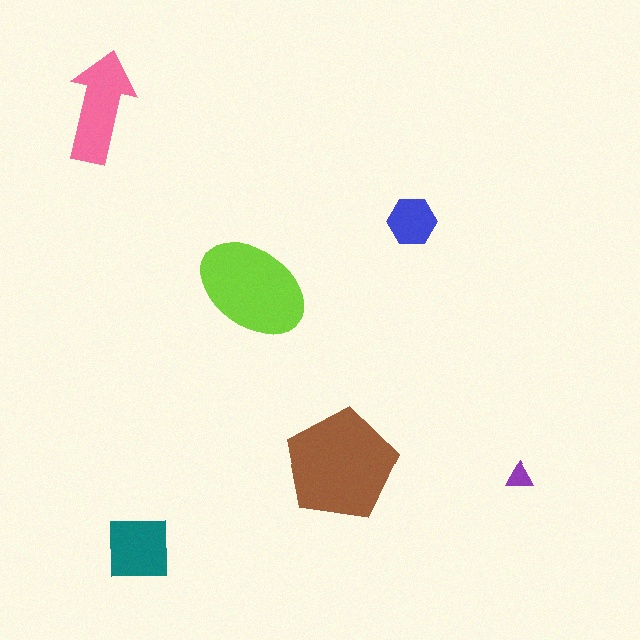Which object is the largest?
The brown pentagon.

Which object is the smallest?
The purple triangle.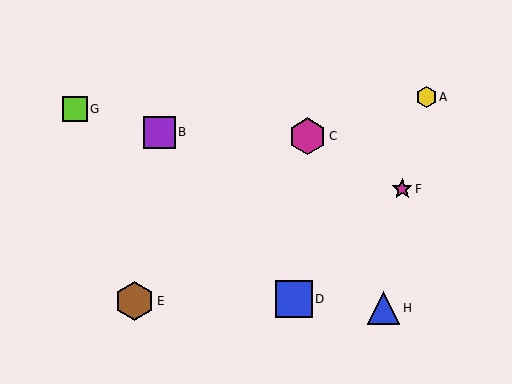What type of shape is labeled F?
Shape F is a magenta star.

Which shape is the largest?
The brown hexagon (labeled E) is the largest.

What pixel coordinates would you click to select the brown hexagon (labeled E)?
Click at (134, 301) to select the brown hexagon E.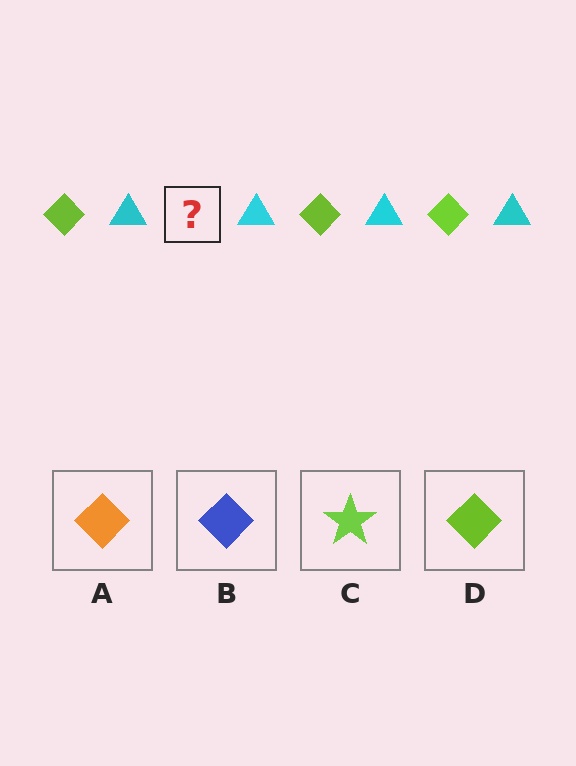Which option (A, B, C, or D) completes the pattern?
D.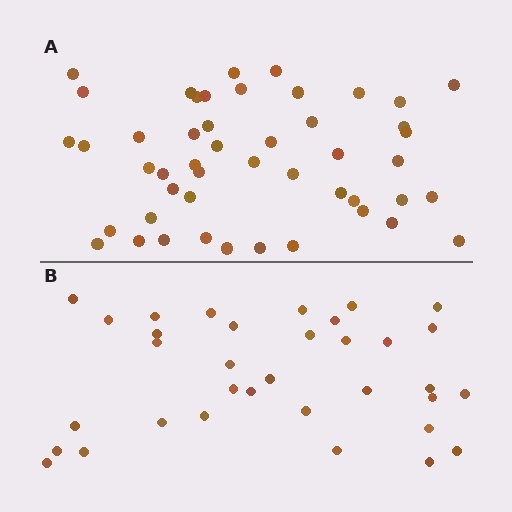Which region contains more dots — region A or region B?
Region A (the top region) has more dots.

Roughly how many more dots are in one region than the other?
Region A has approximately 15 more dots than region B.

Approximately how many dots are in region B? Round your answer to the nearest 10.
About 30 dots. (The exact count is 34, which rounds to 30.)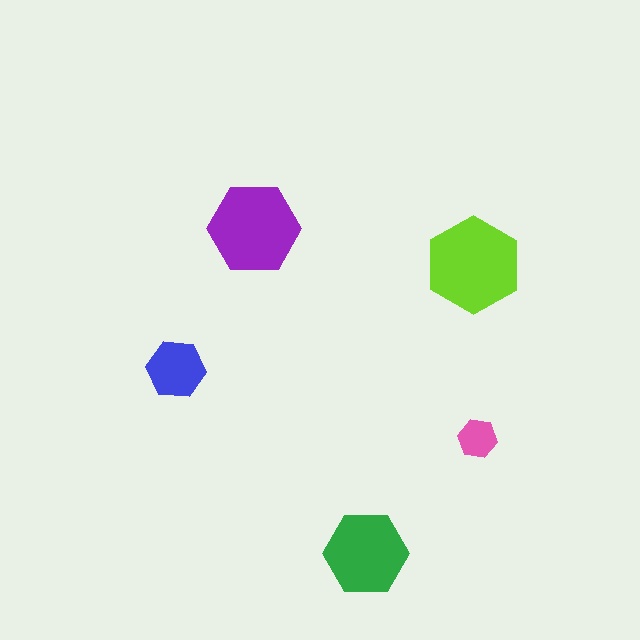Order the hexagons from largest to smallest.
the lime one, the purple one, the green one, the blue one, the pink one.